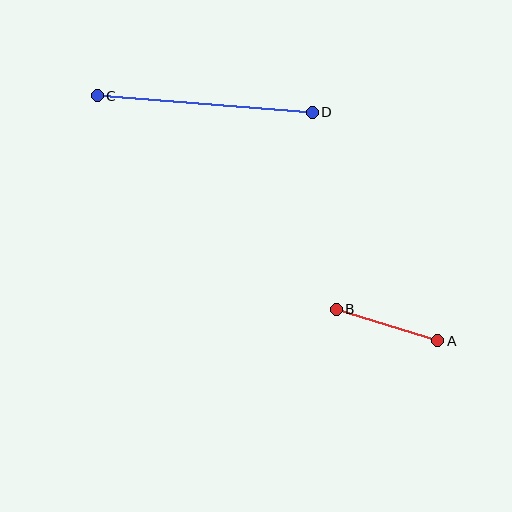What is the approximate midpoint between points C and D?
The midpoint is at approximately (205, 104) pixels.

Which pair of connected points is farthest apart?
Points C and D are farthest apart.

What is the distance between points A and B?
The distance is approximately 106 pixels.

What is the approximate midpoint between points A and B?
The midpoint is at approximately (387, 325) pixels.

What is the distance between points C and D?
The distance is approximately 216 pixels.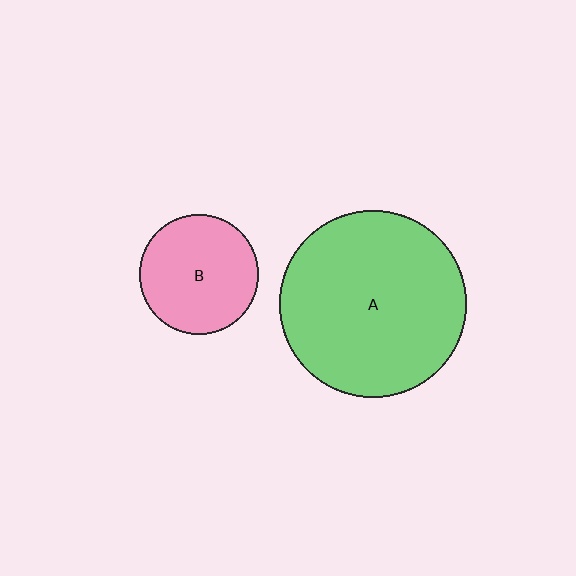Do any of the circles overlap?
No, none of the circles overlap.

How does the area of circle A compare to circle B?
Approximately 2.4 times.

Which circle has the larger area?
Circle A (green).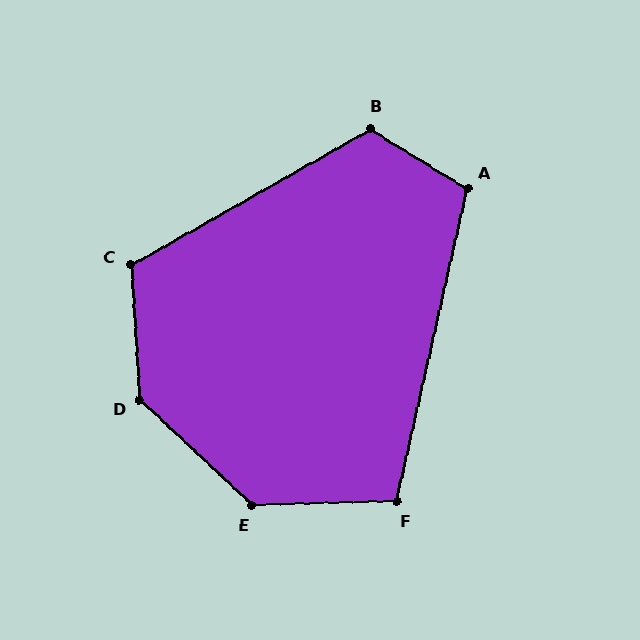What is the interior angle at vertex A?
Approximately 109 degrees (obtuse).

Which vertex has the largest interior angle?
D, at approximately 137 degrees.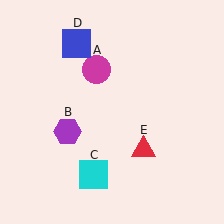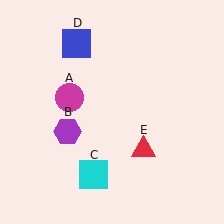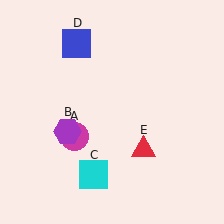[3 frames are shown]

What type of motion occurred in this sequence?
The magenta circle (object A) rotated counterclockwise around the center of the scene.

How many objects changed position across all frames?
1 object changed position: magenta circle (object A).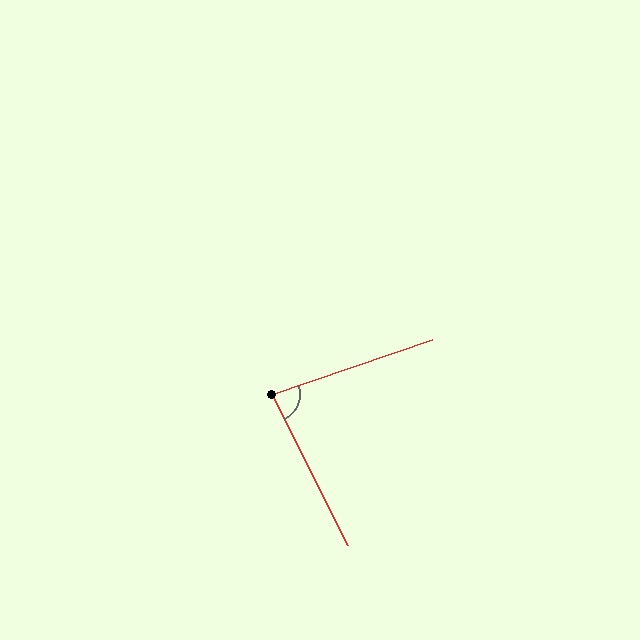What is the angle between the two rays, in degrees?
Approximately 82 degrees.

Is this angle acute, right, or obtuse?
It is acute.